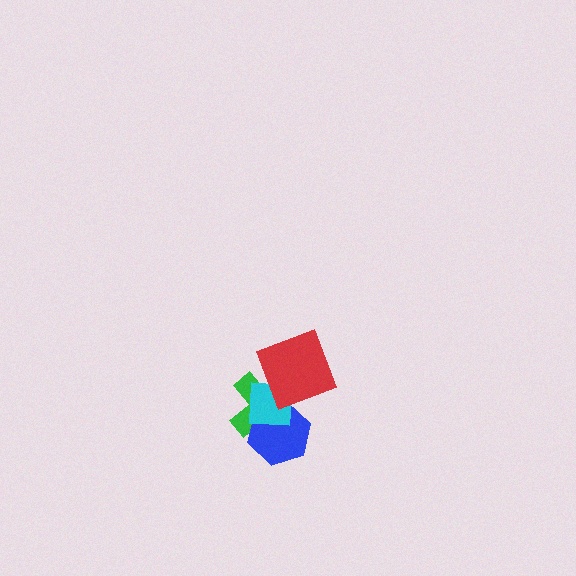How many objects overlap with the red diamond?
3 objects overlap with the red diamond.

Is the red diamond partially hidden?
No, no other shape covers it.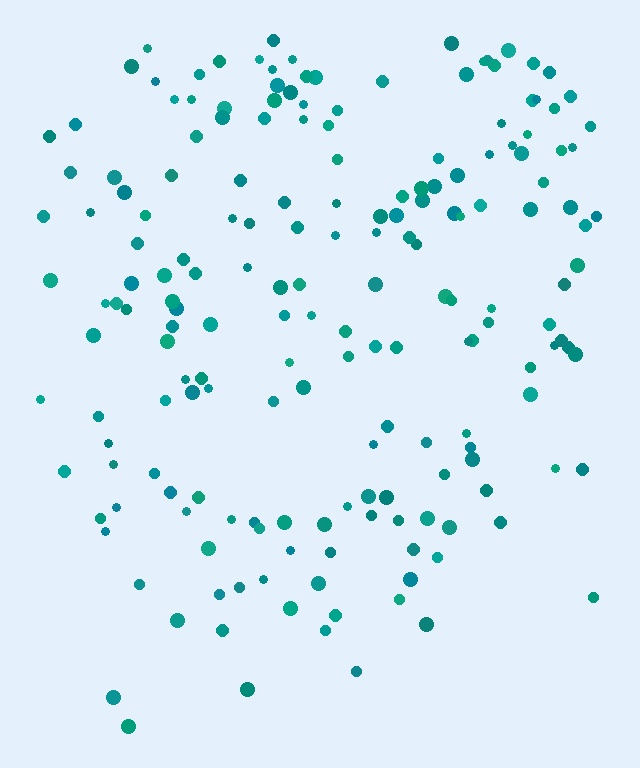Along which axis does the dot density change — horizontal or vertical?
Vertical.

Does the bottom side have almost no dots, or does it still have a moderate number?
Still a moderate number, just noticeably fewer than the top.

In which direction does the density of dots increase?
From bottom to top, with the top side densest.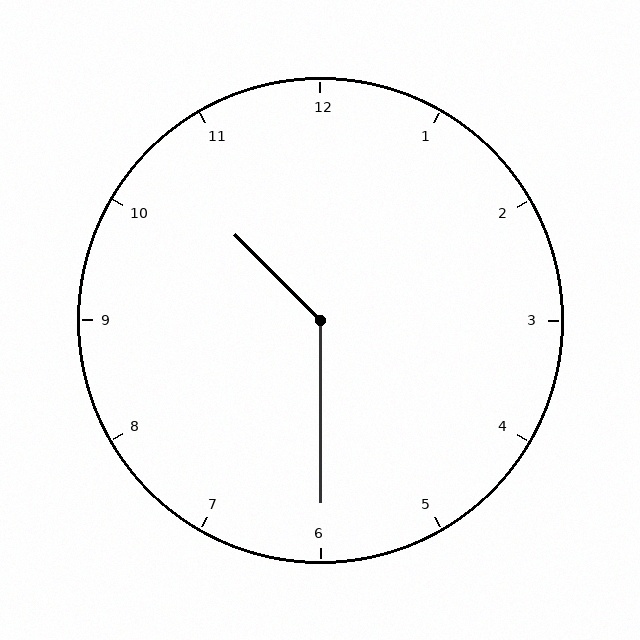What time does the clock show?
10:30.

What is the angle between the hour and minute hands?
Approximately 135 degrees.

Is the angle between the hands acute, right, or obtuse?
It is obtuse.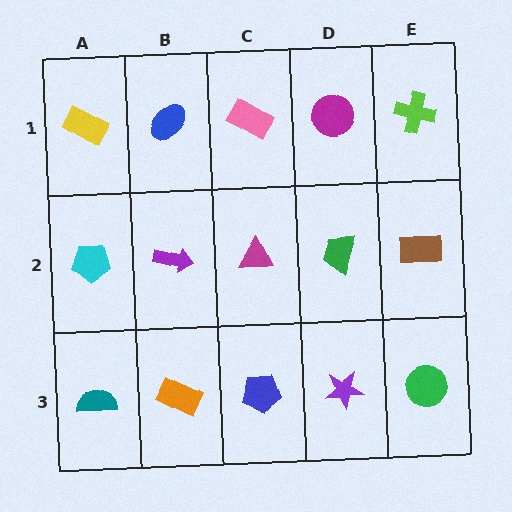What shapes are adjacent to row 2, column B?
A blue ellipse (row 1, column B), an orange rectangle (row 3, column B), a cyan pentagon (row 2, column A), a magenta triangle (row 2, column C).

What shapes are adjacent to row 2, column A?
A yellow rectangle (row 1, column A), a teal semicircle (row 3, column A), a purple arrow (row 2, column B).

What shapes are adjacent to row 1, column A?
A cyan pentagon (row 2, column A), a blue ellipse (row 1, column B).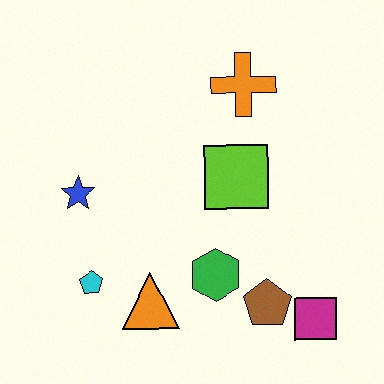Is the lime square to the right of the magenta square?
No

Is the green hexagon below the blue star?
Yes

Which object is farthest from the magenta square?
The blue star is farthest from the magenta square.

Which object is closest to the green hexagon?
The brown pentagon is closest to the green hexagon.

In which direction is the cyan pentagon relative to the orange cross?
The cyan pentagon is below the orange cross.